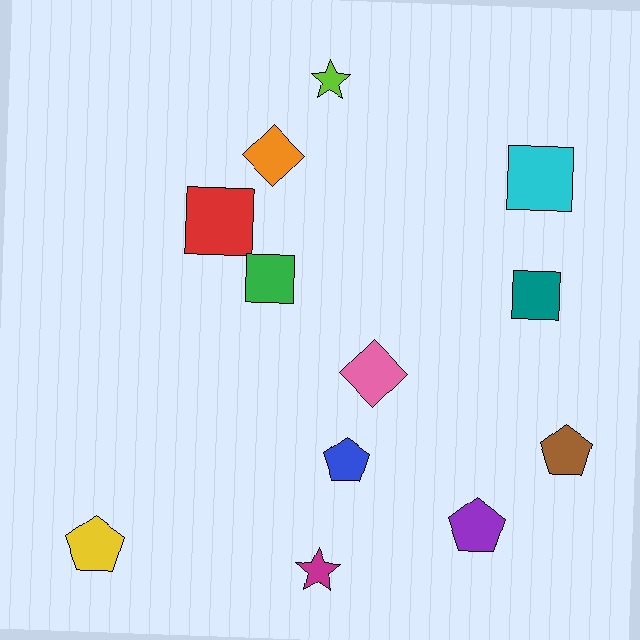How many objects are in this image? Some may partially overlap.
There are 12 objects.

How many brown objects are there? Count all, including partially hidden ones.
There is 1 brown object.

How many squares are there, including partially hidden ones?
There are 4 squares.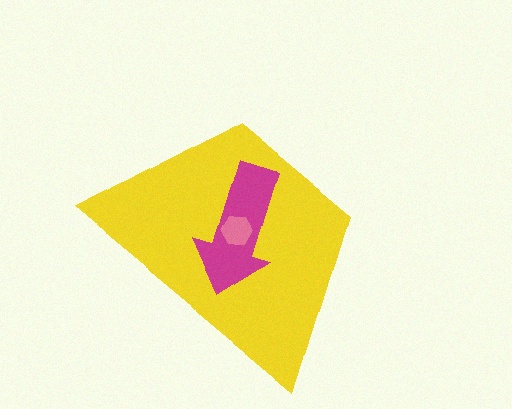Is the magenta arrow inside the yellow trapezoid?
Yes.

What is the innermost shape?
The pink hexagon.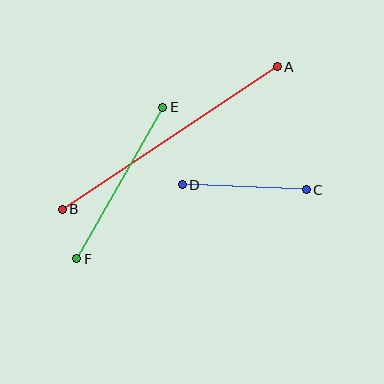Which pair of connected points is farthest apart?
Points A and B are farthest apart.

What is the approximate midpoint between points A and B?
The midpoint is at approximately (170, 138) pixels.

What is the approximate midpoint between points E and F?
The midpoint is at approximately (120, 183) pixels.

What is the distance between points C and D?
The distance is approximately 124 pixels.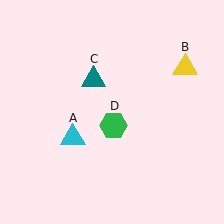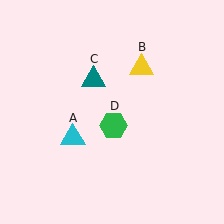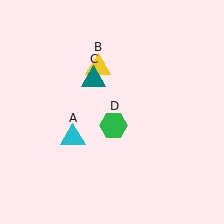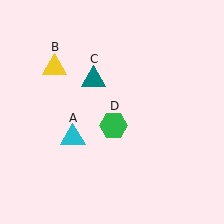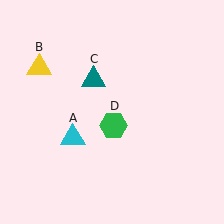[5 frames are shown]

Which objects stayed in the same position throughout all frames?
Cyan triangle (object A) and teal triangle (object C) and green hexagon (object D) remained stationary.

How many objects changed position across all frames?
1 object changed position: yellow triangle (object B).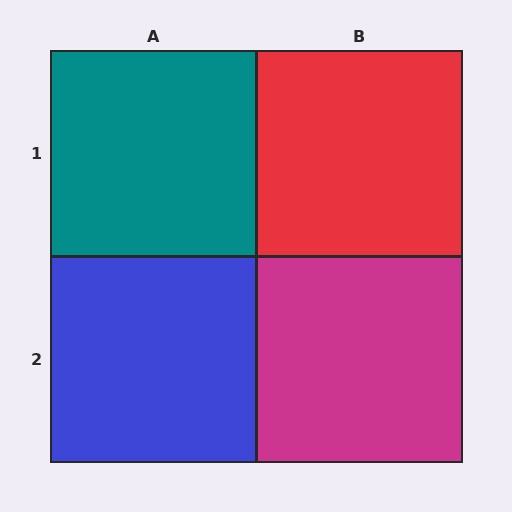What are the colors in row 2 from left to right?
Blue, magenta.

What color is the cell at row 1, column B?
Red.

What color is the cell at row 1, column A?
Teal.